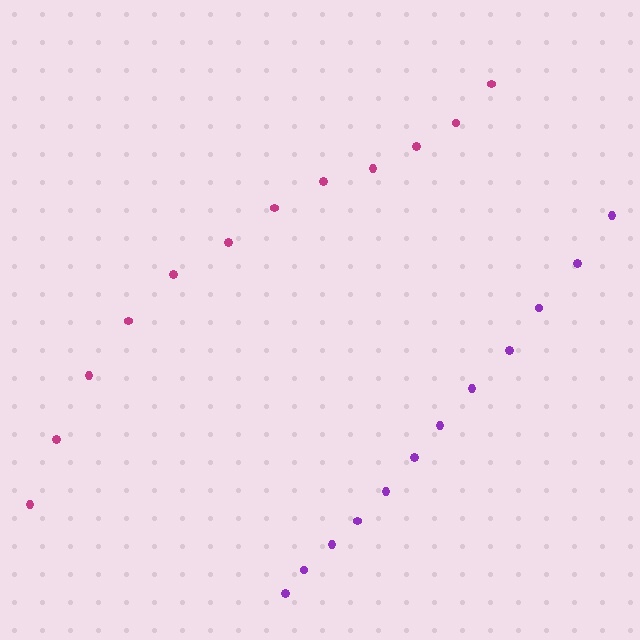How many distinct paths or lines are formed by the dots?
There are 2 distinct paths.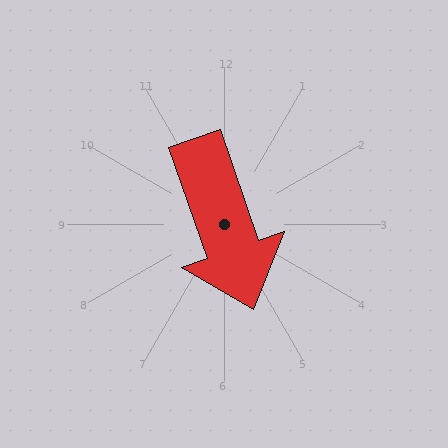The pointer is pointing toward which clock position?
Roughly 5 o'clock.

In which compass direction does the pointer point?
South.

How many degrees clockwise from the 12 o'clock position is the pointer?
Approximately 161 degrees.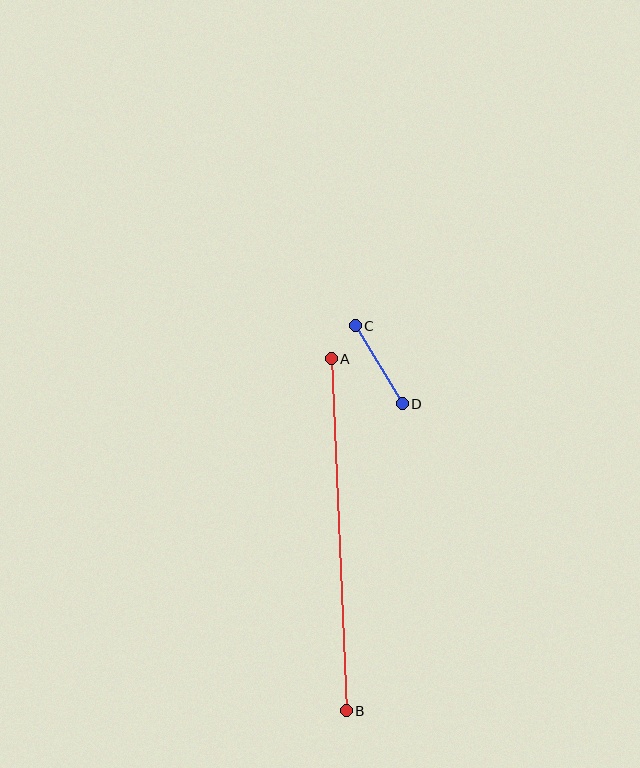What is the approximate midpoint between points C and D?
The midpoint is at approximately (379, 365) pixels.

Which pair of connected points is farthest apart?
Points A and B are farthest apart.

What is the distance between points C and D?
The distance is approximately 91 pixels.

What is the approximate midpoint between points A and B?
The midpoint is at approximately (339, 535) pixels.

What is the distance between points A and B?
The distance is approximately 352 pixels.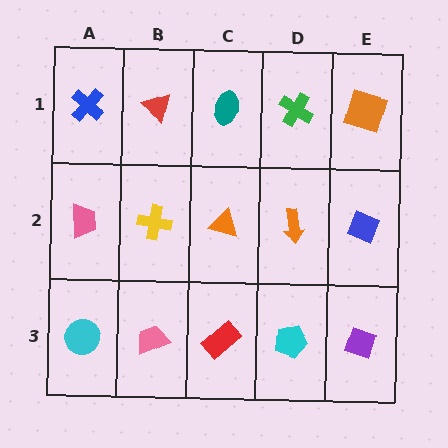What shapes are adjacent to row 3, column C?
An orange triangle (row 2, column C), a pink trapezoid (row 3, column B), a cyan pentagon (row 3, column D).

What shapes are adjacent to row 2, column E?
An orange square (row 1, column E), a purple diamond (row 3, column E), an orange arrow (row 2, column D).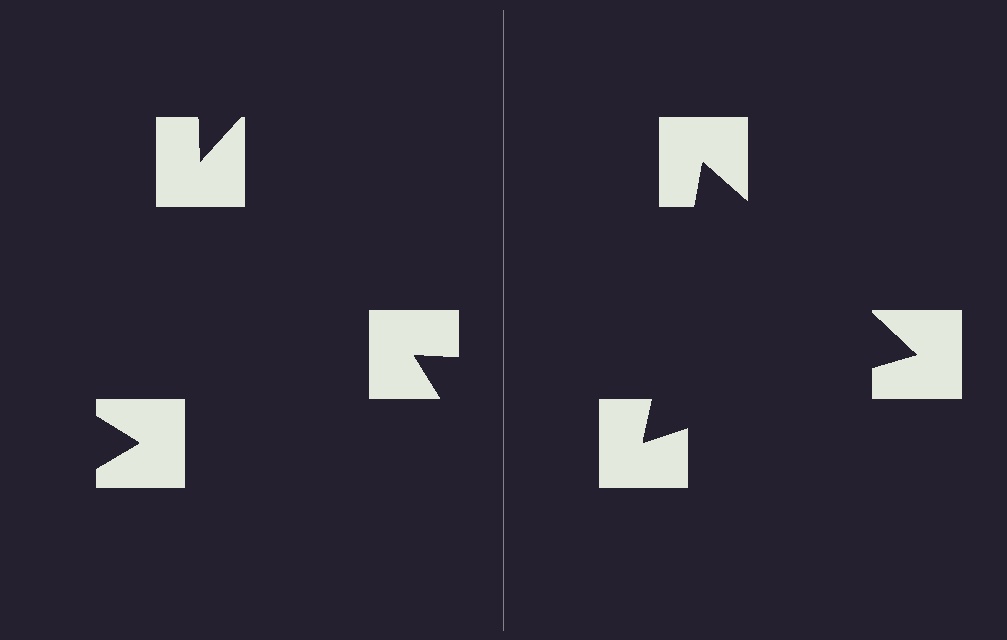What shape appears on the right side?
An illusory triangle.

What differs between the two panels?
The notched squares are positioned identically on both sides; only the wedge orientations differ. On the right they align to a triangle; on the left they are misaligned.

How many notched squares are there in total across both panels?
6 — 3 on each side.